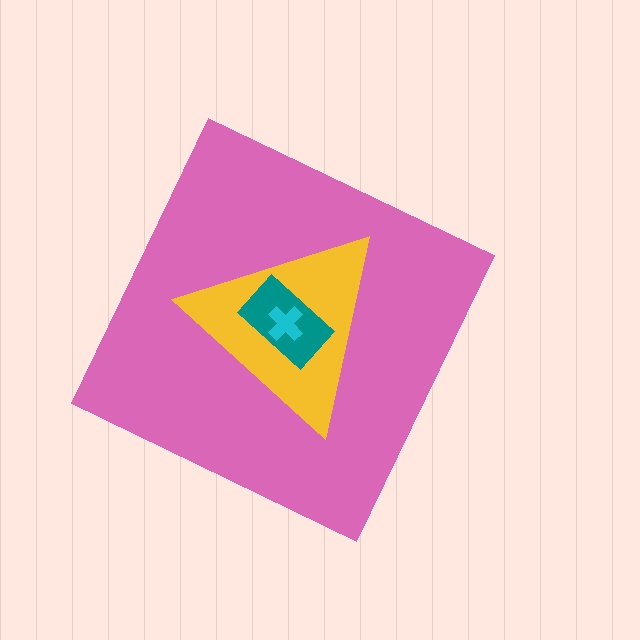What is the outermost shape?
The pink diamond.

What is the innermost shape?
The cyan cross.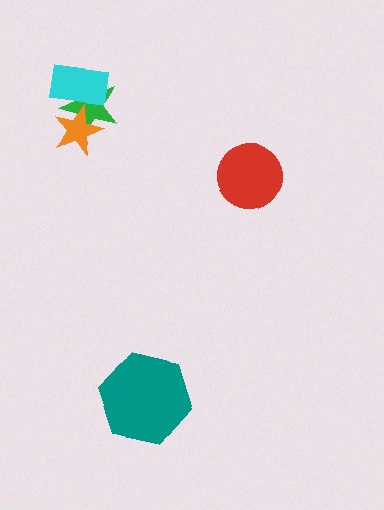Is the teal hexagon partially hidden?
No, no other shape covers it.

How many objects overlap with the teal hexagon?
0 objects overlap with the teal hexagon.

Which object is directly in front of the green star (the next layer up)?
The orange star is directly in front of the green star.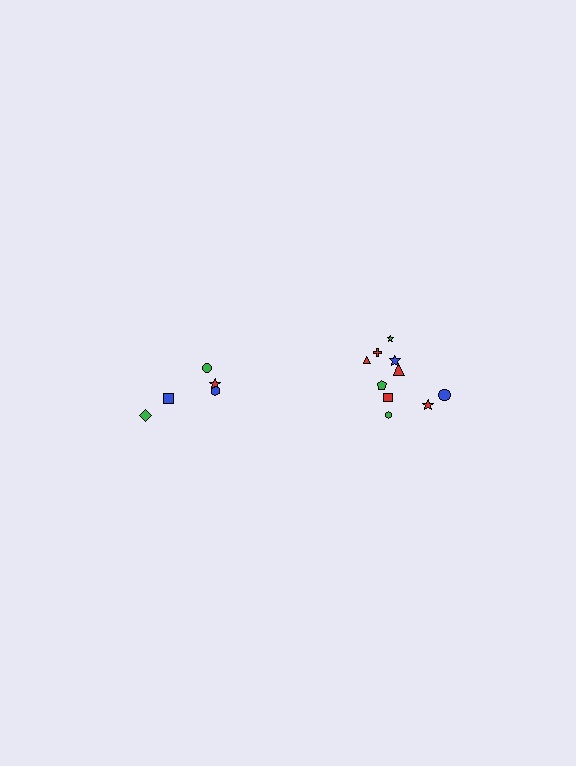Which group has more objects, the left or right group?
The right group.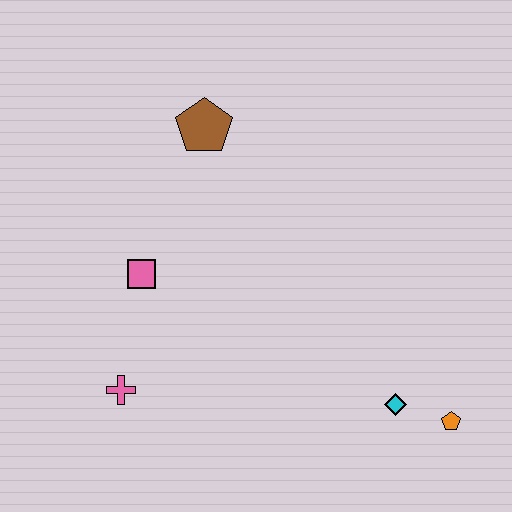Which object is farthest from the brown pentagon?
The orange pentagon is farthest from the brown pentagon.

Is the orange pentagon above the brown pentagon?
No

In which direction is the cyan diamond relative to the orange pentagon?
The cyan diamond is to the left of the orange pentagon.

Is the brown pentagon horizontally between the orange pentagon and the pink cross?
Yes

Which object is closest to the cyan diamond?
The orange pentagon is closest to the cyan diamond.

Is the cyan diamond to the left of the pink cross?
No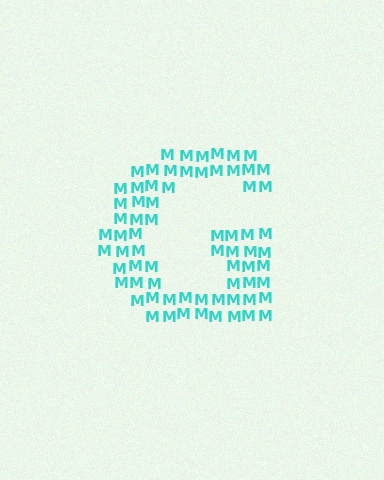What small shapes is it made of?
It is made of small letter M's.